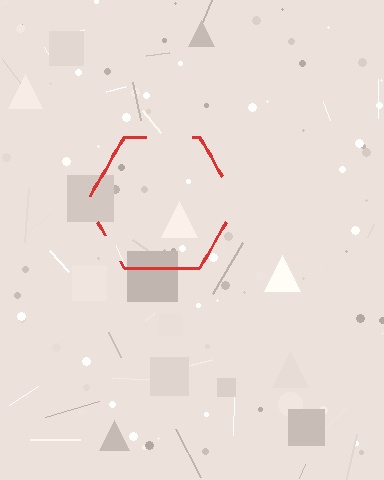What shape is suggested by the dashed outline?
The dashed outline suggests a hexagon.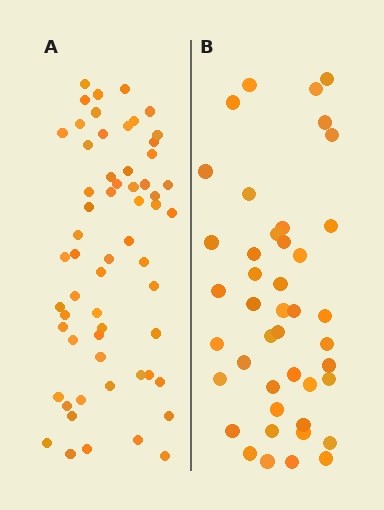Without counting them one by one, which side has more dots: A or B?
Region A (the left region) has more dots.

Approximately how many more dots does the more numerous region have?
Region A has approximately 15 more dots than region B.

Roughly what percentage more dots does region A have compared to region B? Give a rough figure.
About 40% more.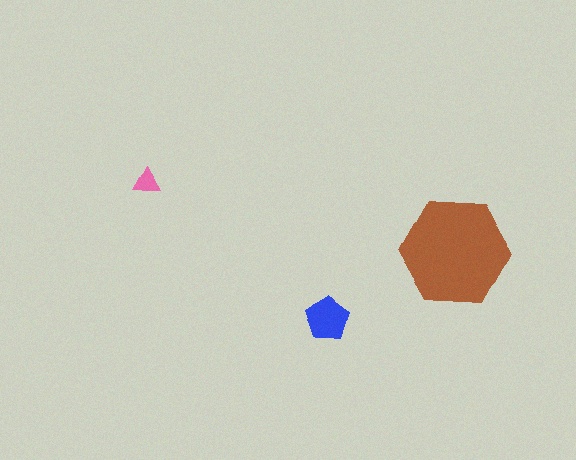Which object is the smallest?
The pink triangle.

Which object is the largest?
The brown hexagon.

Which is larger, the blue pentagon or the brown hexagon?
The brown hexagon.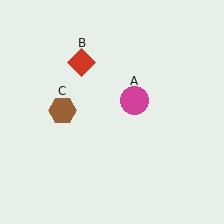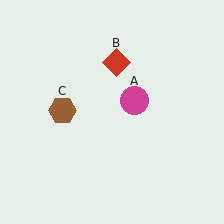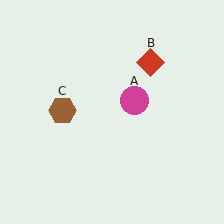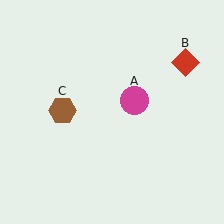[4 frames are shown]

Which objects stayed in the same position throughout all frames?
Magenta circle (object A) and brown hexagon (object C) remained stationary.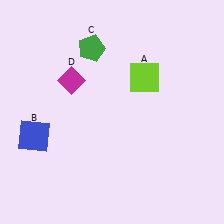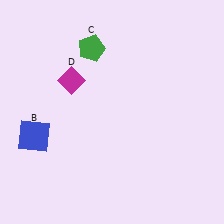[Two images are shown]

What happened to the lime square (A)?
The lime square (A) was removed in Image 2. It was in the top-right area of Image 1.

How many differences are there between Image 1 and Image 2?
There is 1 difference between the two images.